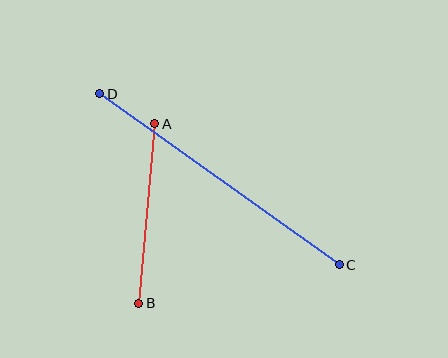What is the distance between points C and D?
The distance is approximately 295 pixels.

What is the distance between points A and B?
The distance is approximately 180 pixels.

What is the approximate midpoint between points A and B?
The midpoint is at approximately (147, 213) pixels.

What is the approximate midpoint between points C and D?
The midpoint is at approximately (220, 179) pixels.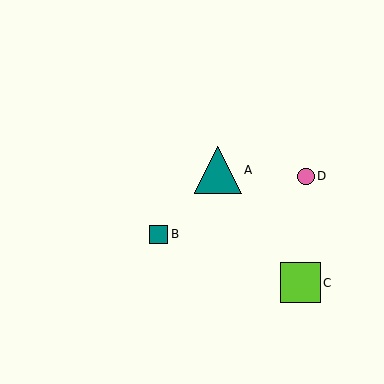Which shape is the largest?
The teal triangle (labeled A) is the largest.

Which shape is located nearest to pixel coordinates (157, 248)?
The teal square (labeled B) at (159, 234) is nearest to that location.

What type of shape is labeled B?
Shape B is a teal square.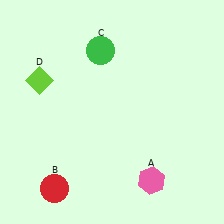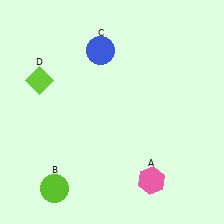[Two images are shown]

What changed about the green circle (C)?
In Image 1, C is green. In Image 2, it changed to blue.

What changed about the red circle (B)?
In Image 1, B is red. In Image 2, it changed to lime.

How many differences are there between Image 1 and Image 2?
There are 2 differences between the two images.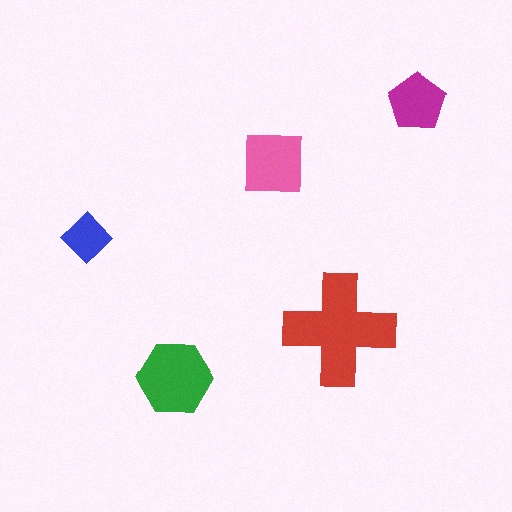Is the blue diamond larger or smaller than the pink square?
Smaller.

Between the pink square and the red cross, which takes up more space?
The red cross.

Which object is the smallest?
The blue diamond.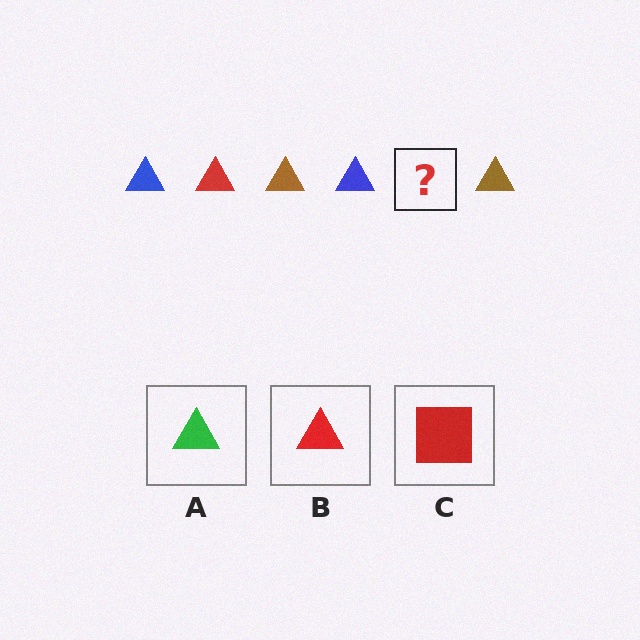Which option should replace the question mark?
Option B.